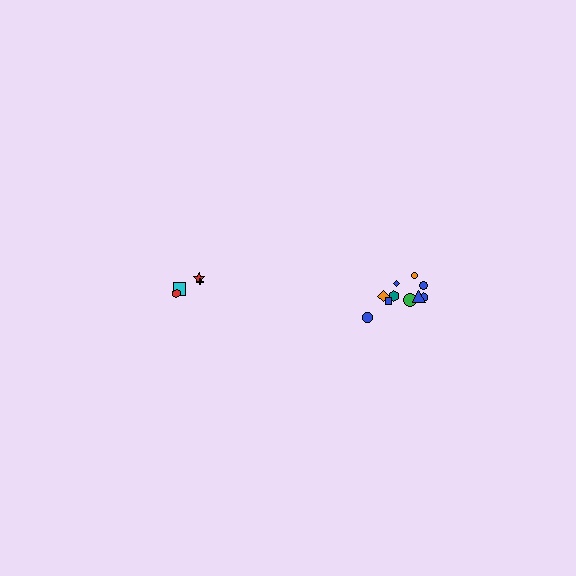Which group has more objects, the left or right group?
The right group.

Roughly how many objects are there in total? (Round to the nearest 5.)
Roughly 15 objects in total.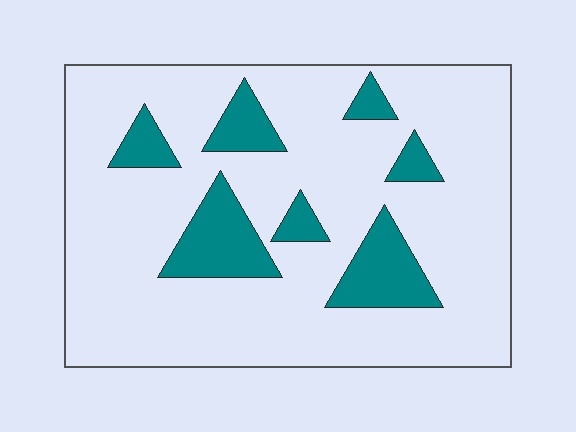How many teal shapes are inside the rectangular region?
7.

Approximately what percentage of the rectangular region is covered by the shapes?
Approximately 15%.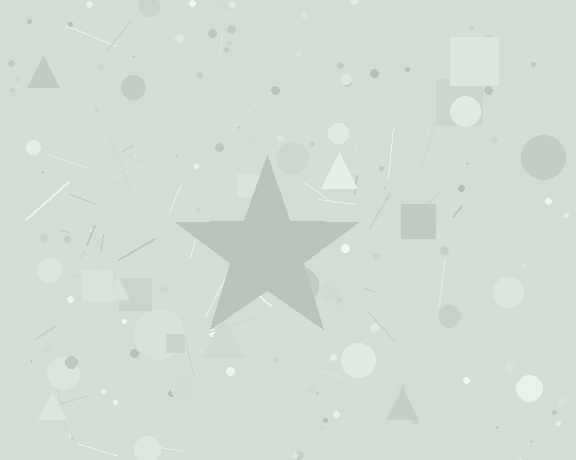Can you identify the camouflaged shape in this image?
The camouflaged shape is a star.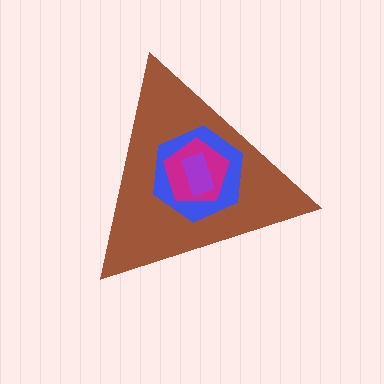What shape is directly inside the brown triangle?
The blue hexagon.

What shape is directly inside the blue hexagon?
The magenta pentagon.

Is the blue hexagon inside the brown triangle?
Yes.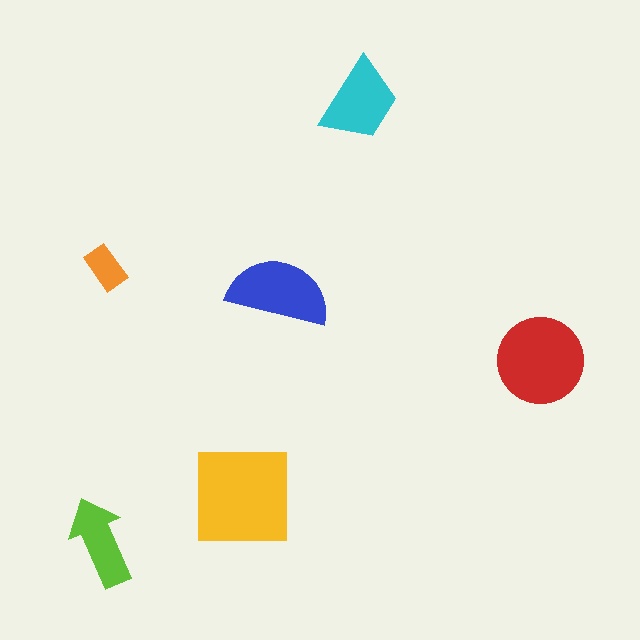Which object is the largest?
The yellow square.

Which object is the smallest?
The orange rectangle.